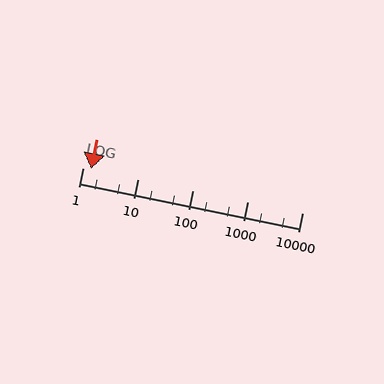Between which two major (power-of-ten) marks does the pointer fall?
The pointer is between 1 and 10.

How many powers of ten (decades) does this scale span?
The scale spans 4 decades, from 1 to 10000.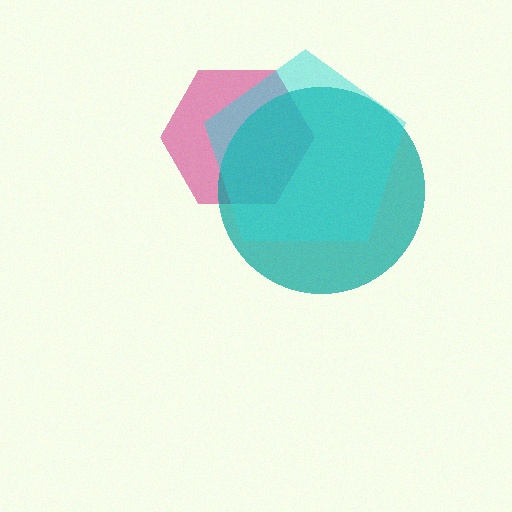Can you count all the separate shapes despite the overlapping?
Yes, there are 3 separate shapes.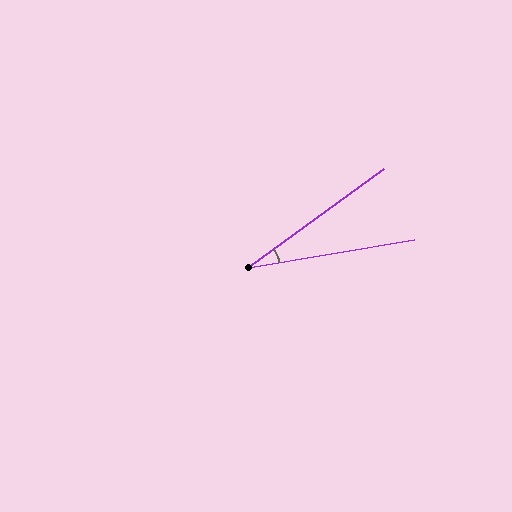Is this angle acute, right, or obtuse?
It is acute.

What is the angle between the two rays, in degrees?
Approximately 26 degrees.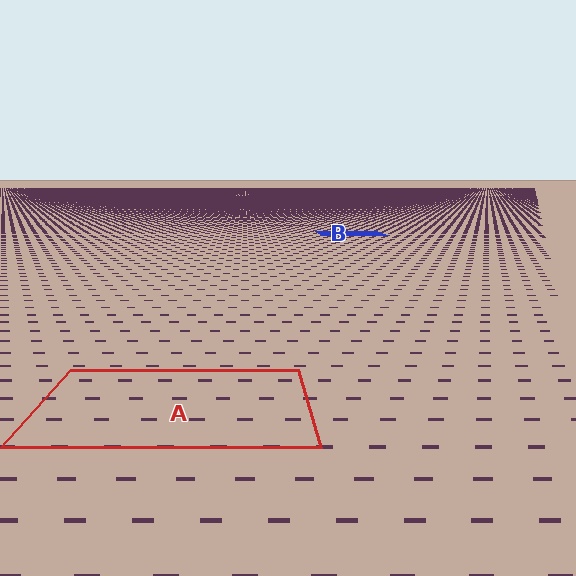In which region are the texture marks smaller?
The texture marks are smaller in region B, because it is farther away.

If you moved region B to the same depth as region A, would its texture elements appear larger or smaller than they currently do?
They would appear larger. At a closer depth, the same texture elements are projected at a bigger on-screen size.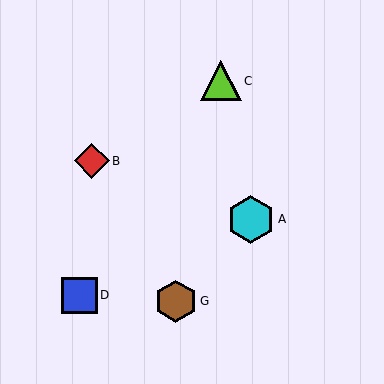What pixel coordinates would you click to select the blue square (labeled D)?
Click at (79, 295) to select the blue square D.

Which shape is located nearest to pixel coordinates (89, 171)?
The red diamond (labeled B) at (92, 161) is nearest to that location.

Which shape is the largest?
The cyan hexagon (labeled A) is the largest.